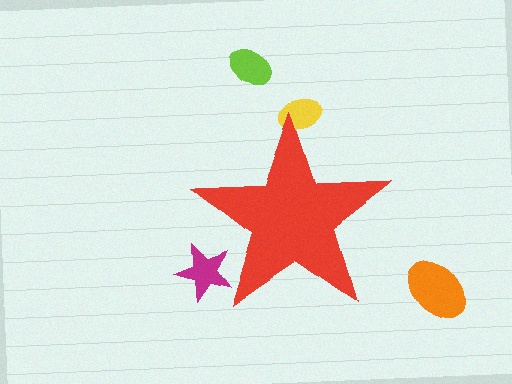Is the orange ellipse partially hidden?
No, the orange ellipse is fully visible.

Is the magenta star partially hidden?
Yes, the magenta star is partially hidden behind the red star.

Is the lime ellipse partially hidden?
No, the lime ellipse is fully visible.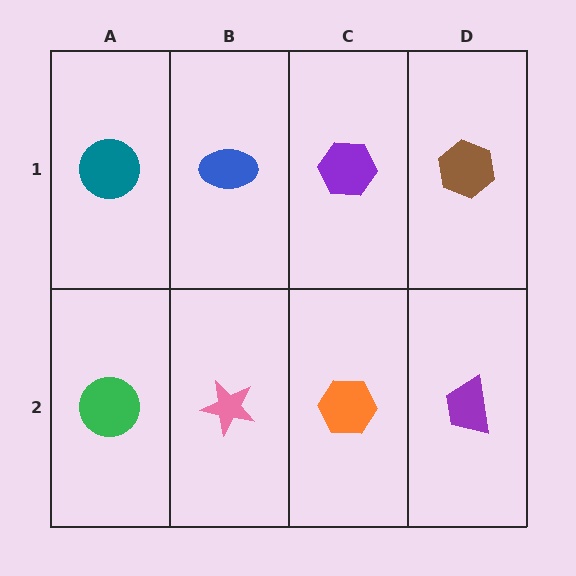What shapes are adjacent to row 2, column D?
A brown hexagon (row 1, column D), an orange hexagon (row 2, column C).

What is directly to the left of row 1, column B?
A teal circle.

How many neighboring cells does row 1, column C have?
3.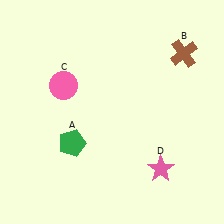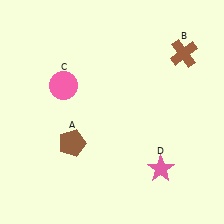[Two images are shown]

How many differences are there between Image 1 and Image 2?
There is 1 difference between the two images.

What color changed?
The pentagon (A) changed from green in Image 1 to brown in Image 2.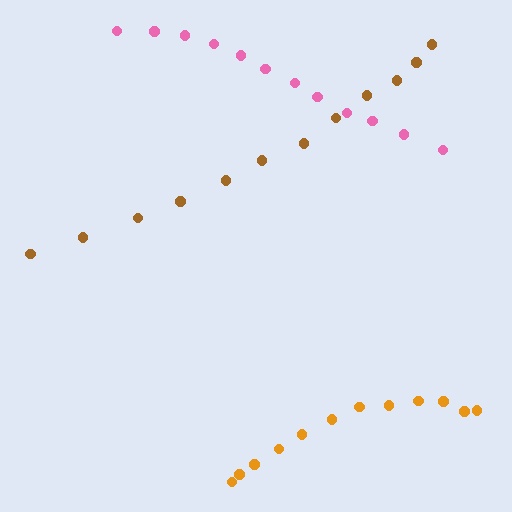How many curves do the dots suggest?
There are 3 distinct paths.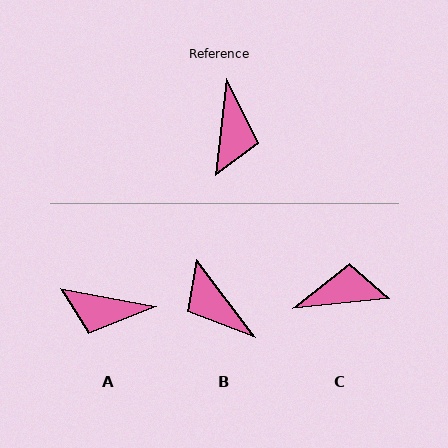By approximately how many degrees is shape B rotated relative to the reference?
Approximately 137 degrees clockwise.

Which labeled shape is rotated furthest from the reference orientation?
B, about 137 degrees away.